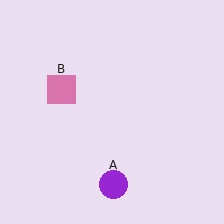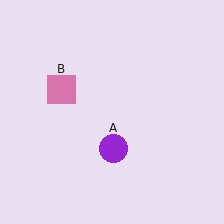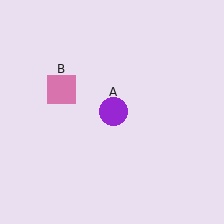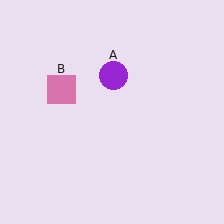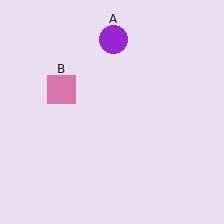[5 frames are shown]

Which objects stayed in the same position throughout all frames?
Pink square (object B) remained stationary.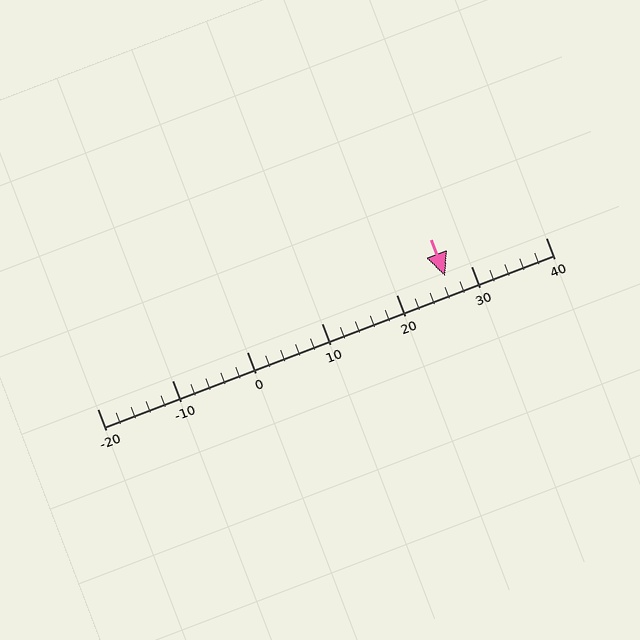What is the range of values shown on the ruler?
The ruler shows values from -20 to 40.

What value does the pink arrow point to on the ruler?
The pink arrow points to approximately 26.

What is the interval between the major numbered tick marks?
The major tick marks are spaced 10 units apart.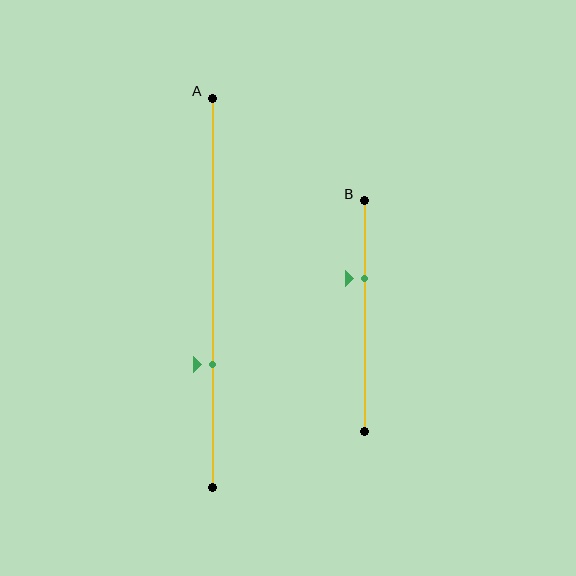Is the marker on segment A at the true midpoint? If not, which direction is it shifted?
No, the marker on segment A is shifted downward by about 18% of the segment length.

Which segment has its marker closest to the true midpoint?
Segment B has its marker closest to the true midpoint.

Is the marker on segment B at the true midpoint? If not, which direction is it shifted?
No, the marker on segment B is shifted upward by about 16% of the segment length.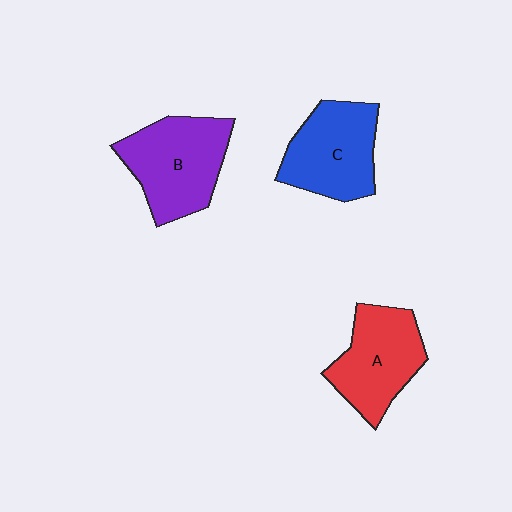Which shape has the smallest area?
Shape A (red).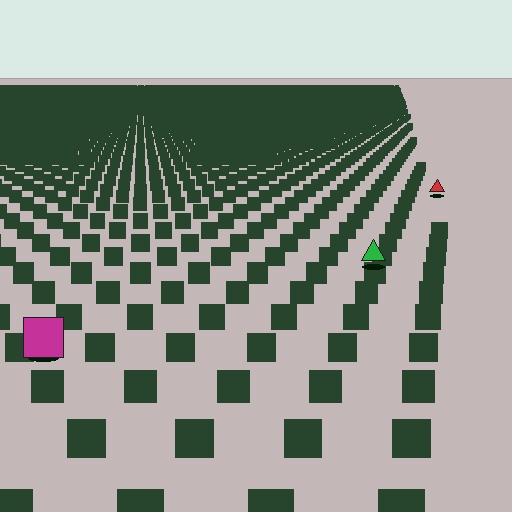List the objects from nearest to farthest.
From nearest to farthest: the magenta square, the green triangle, the red triangle.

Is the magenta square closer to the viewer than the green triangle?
Yes. The magenta square is closer — you can tell from the texture gradient: the ground texture is coarser near it.